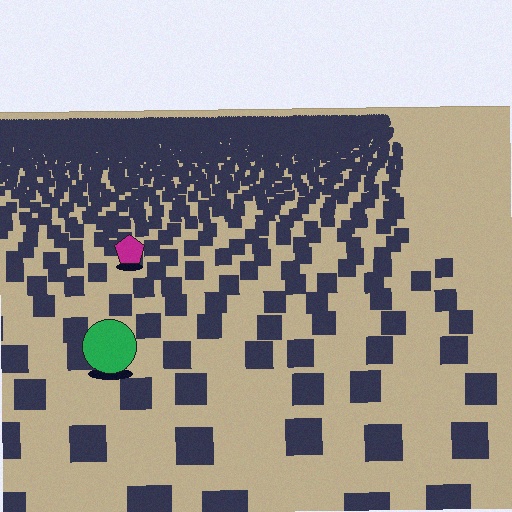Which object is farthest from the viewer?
The magenta pentagon is farthest from the viewer. It appears smaller and the ground texture around it is denser.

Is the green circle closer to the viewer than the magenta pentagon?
Yes. The green circle is closer — you can tell from the texture gradient: the ground texture is coarser near it.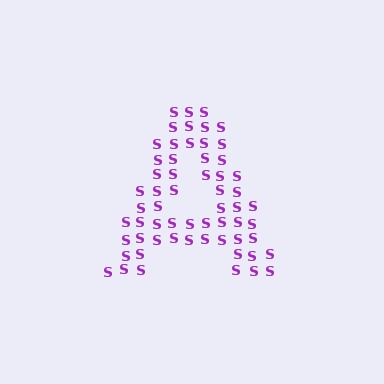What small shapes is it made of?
It is made of small letter S's.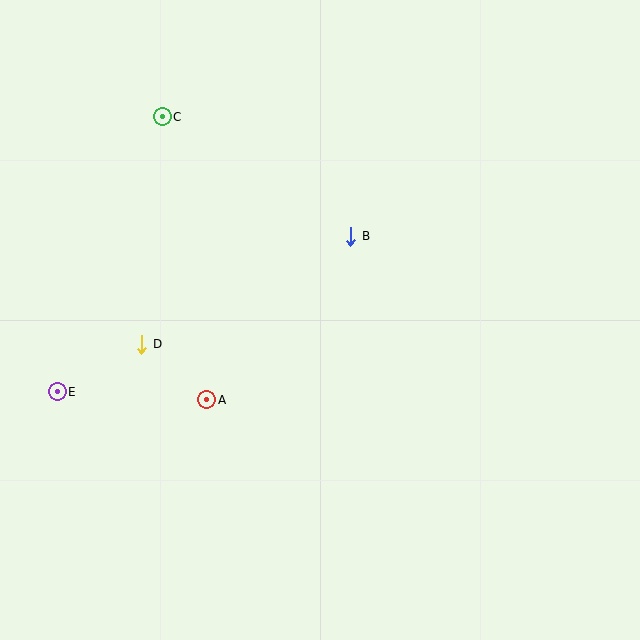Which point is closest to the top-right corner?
Point B is closest to the top-right corner.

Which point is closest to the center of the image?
Point B at (351, 236) is closest to the center.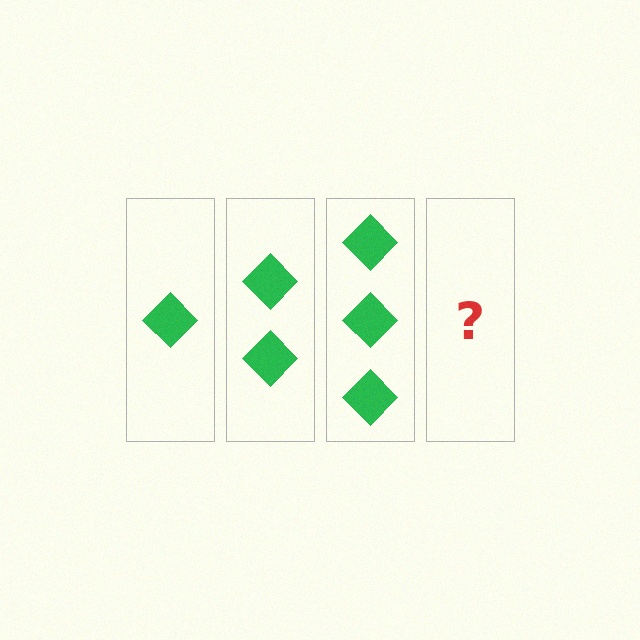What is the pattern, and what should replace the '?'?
The pattern is that each step adds one more diamond. The '?' should be 4 diamonds.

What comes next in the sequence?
The next element should be 4 diamonds.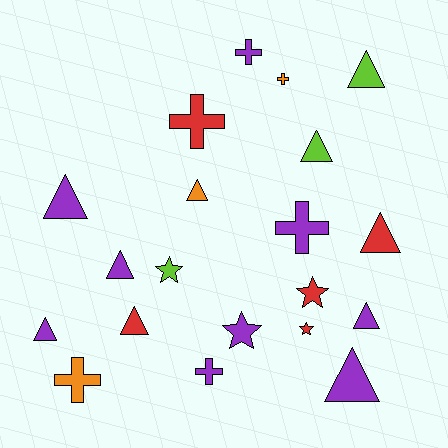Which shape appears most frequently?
Triangle, with 10 objects.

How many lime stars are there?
There is 1 lime star.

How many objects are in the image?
There are 20 objects.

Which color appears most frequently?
Purple, with 9 objects.